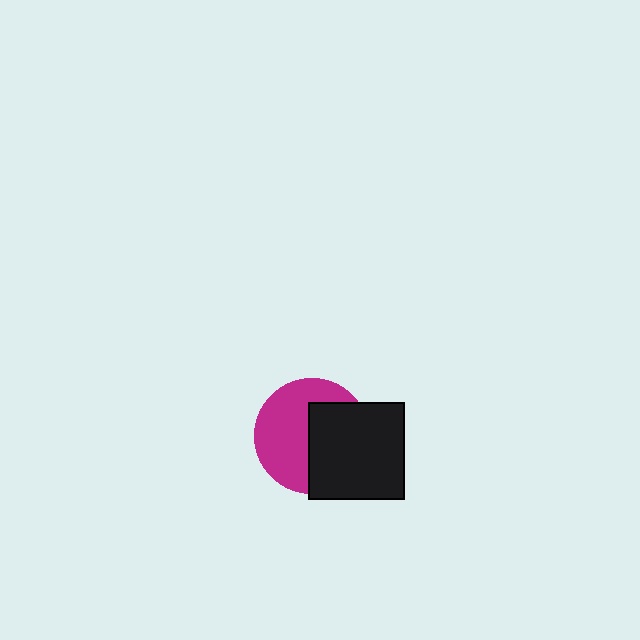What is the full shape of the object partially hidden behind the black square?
The partially hidden object is a magenta circle.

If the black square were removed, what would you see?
You would see the complete magenta circle.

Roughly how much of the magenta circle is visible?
About half of it is visible (roughly 53%).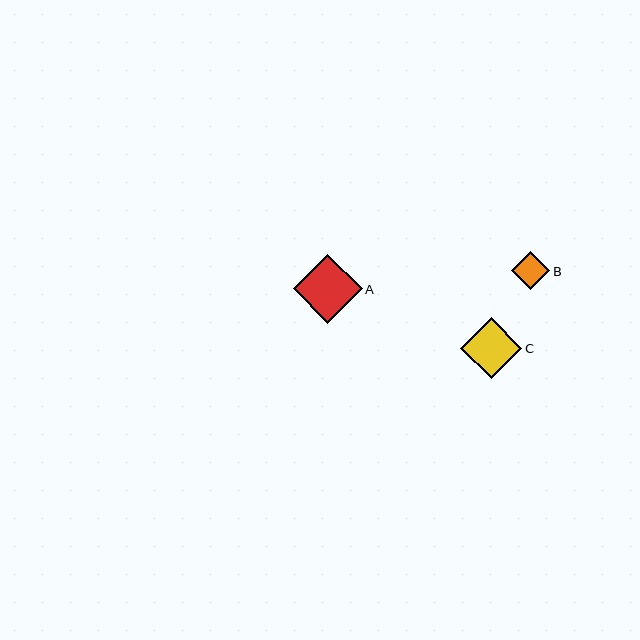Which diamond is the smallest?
Diamond B is the smallest with a size of approximately 39 pixels.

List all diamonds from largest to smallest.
From largest to smallest: A, C, B.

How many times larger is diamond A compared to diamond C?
Diamond A is approximately 1.1 times the size of diamond C.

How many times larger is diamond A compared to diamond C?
Diamond A is approximately 1.1 times the size of diamond C.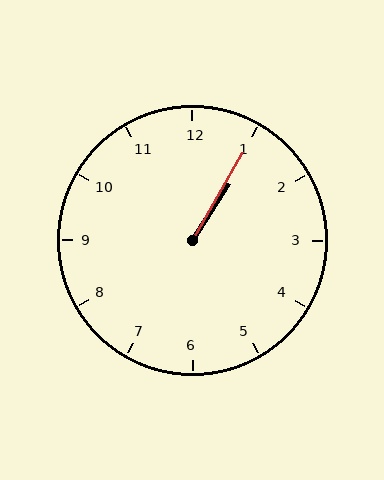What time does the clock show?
1:05.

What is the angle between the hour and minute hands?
Approximately 2 degrees.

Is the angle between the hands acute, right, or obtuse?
It is acute.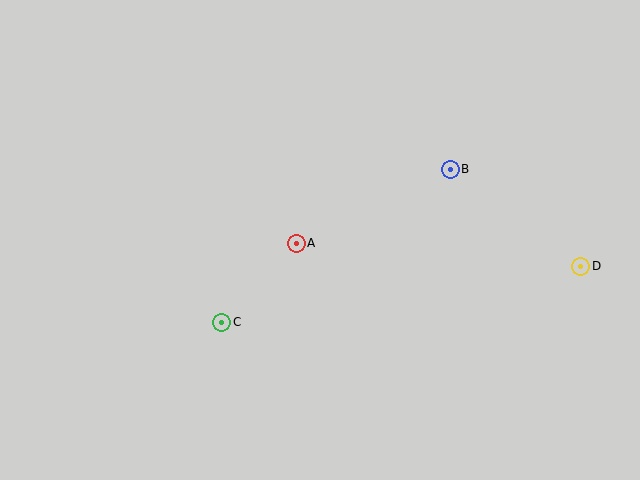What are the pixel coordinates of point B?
Point B is at (450, 169).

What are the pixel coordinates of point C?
Point C is at (222, 322).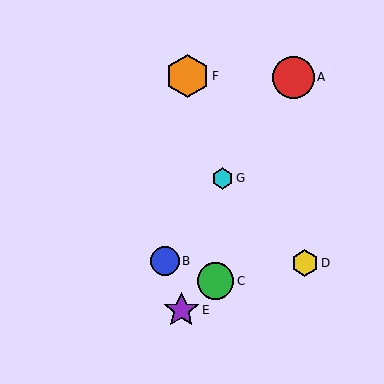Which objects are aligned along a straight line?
Objects A, B, G are aligned along a straight line.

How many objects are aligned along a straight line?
3 objects (A, B, G) are aligned along a straight line.